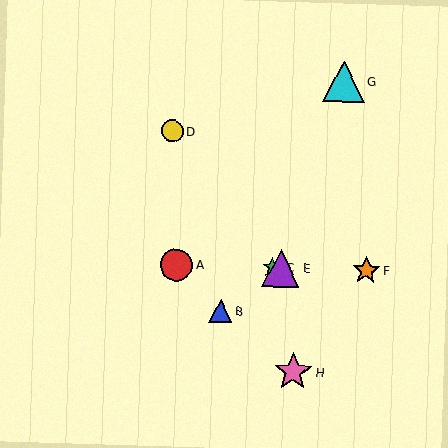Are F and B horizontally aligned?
No, F is at y≈271 and B is at y≈311.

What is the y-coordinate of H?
Object H is at y≈372.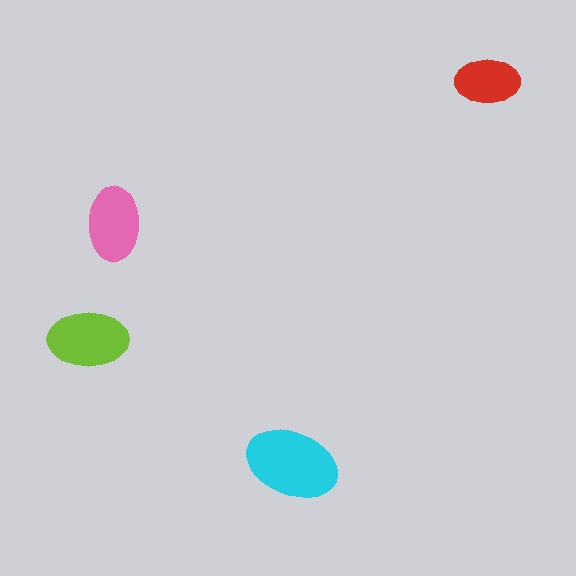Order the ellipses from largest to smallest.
the cyan one, the lime one, the pink one, the red one.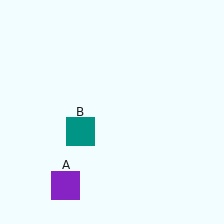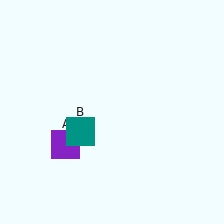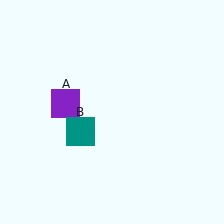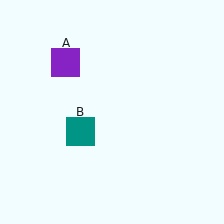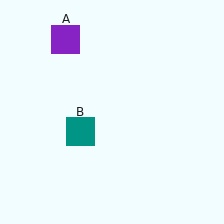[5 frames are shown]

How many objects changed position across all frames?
1 object changed position: purple square (object A).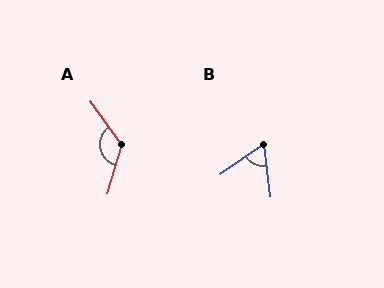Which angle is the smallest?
B, at approximately 62 degrees.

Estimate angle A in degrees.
Approximately 128 degrees.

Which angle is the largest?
A, at approximately 128 degrees.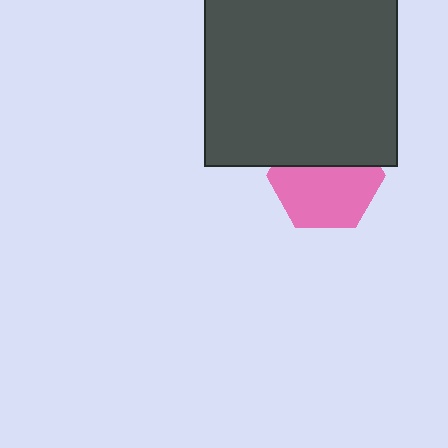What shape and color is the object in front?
The object in front is a dark gray rectangle.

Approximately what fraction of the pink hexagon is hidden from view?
Roughly 40% of the pink hexagon is hidden behind the dark gray rectangle.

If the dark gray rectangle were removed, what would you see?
You would see the complete pink hexagon.